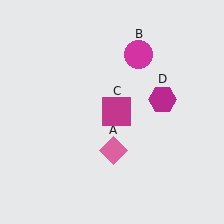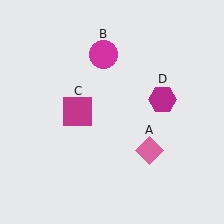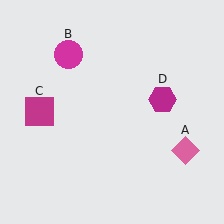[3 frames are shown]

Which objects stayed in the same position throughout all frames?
Magenta hexagon (object D) remained stationary.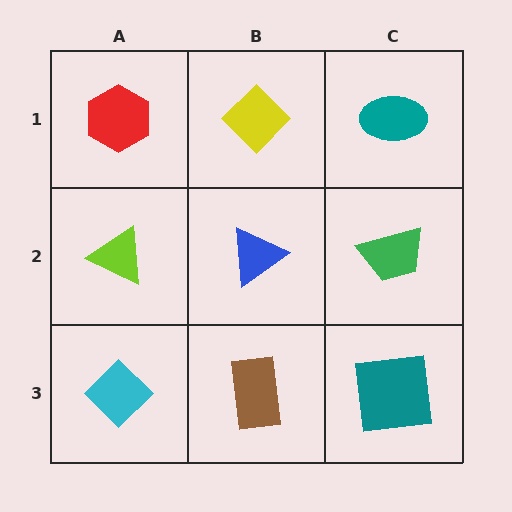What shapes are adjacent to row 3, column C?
A green trapezoid (row 2, column C), a brown rectangle (row 3, column B).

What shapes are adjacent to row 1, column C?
A green trapezoid (row 2, column C), a yellow diamond (row 1, column B).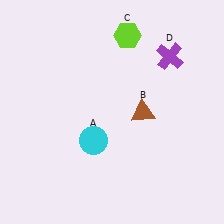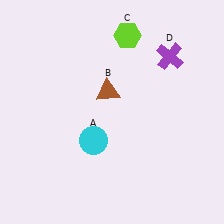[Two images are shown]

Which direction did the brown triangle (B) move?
The brown triangle (B) moved left.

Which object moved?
The brown triangle (B) moved left.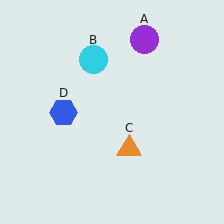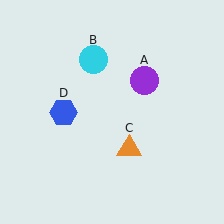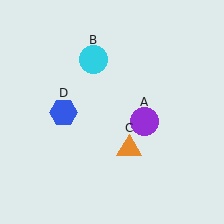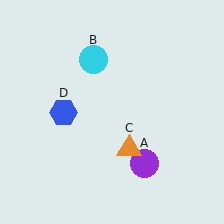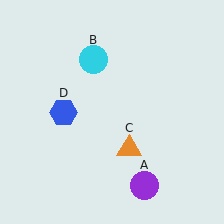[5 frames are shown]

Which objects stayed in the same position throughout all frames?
Cyan circle (object B) and orange triangle (object C) and blue hexagon (object D) remained stationary.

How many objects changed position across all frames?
1 object changed position: purple circle (object A).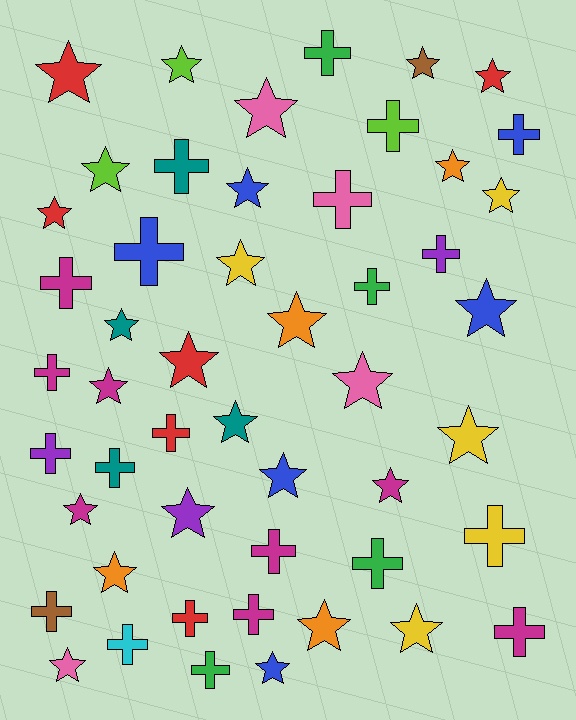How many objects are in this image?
There are 50 objects.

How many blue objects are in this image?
There are 6 blue objects.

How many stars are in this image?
There are 28 stars.